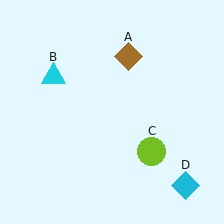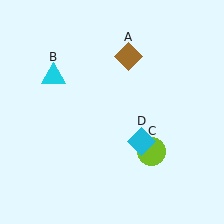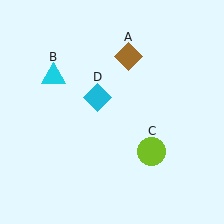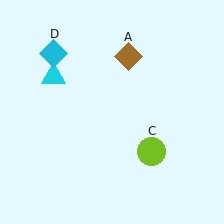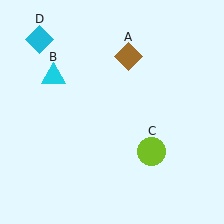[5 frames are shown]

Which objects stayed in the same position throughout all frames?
Brown diamond (object A) and cyan triangle (object B) and lime circle (object C) remained stationary.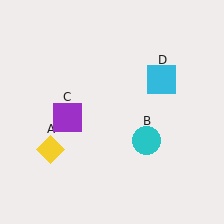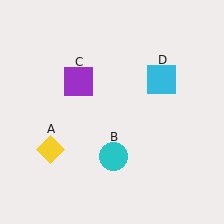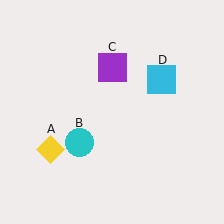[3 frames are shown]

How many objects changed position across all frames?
2 objects changed position: cyan circle (object B), purple square (object C).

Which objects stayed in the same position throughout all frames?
Yellow diamond (object A) and cyan square (object D) remained stationary.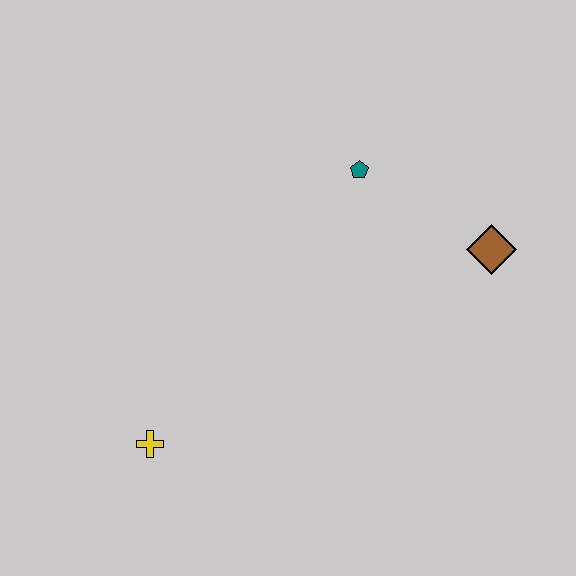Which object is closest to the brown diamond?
The teal pentagon is closest to the brown diamond.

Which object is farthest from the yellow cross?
The brown diamond is farthest from the yellow cross.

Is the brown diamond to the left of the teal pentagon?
No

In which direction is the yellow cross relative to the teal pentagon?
The yellow cross is below the teal pentagon.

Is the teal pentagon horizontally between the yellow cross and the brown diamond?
Yes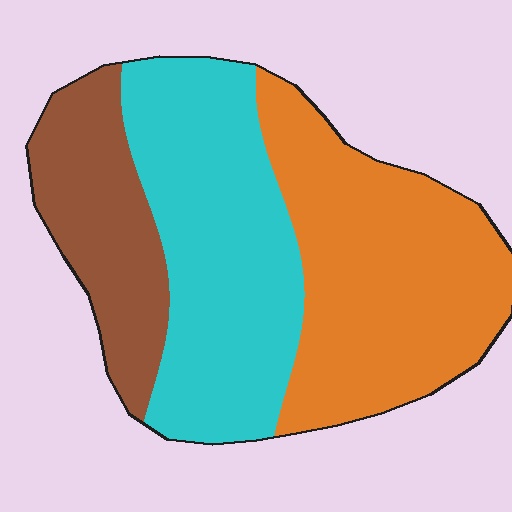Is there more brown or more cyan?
Cyan.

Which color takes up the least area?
Brown, at roughly 20%.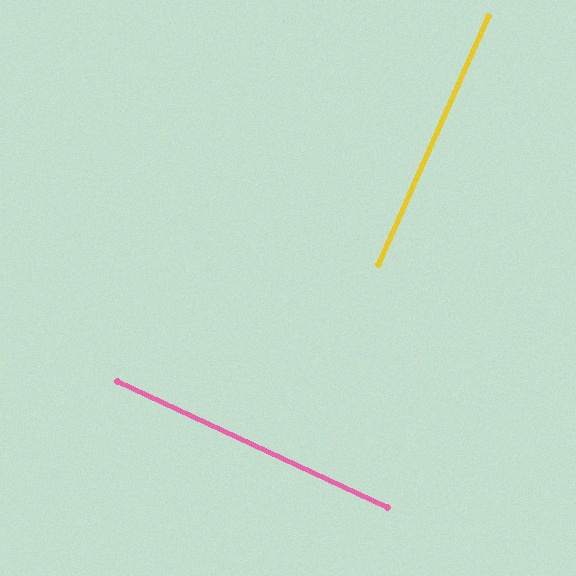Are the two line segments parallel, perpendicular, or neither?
Perpendicular — they meet at approximately 89°.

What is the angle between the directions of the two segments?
Approximately 89 degrees.